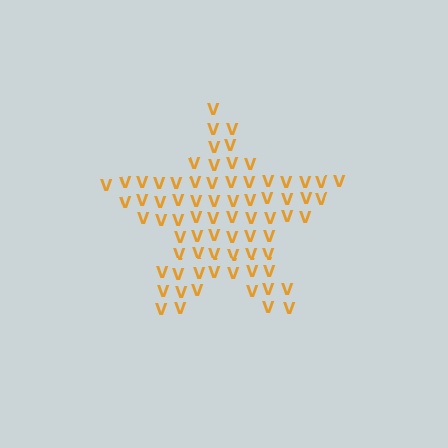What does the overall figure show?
The overall figure shows a star.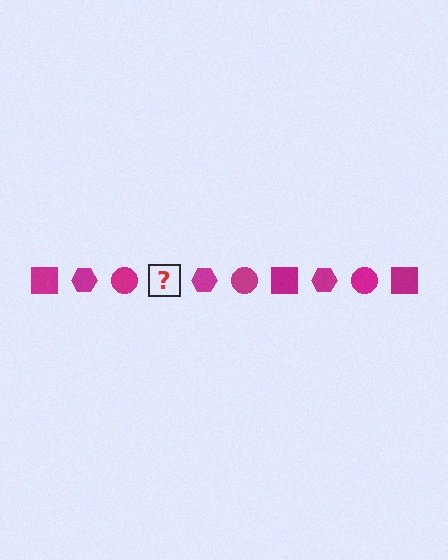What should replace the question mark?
The question mark should be replaced with a magenta square.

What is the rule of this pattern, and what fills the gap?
The rule is that the pattern cycles through square, hexagon, circle shapes in magenta. The gap should be filled with a magenta square.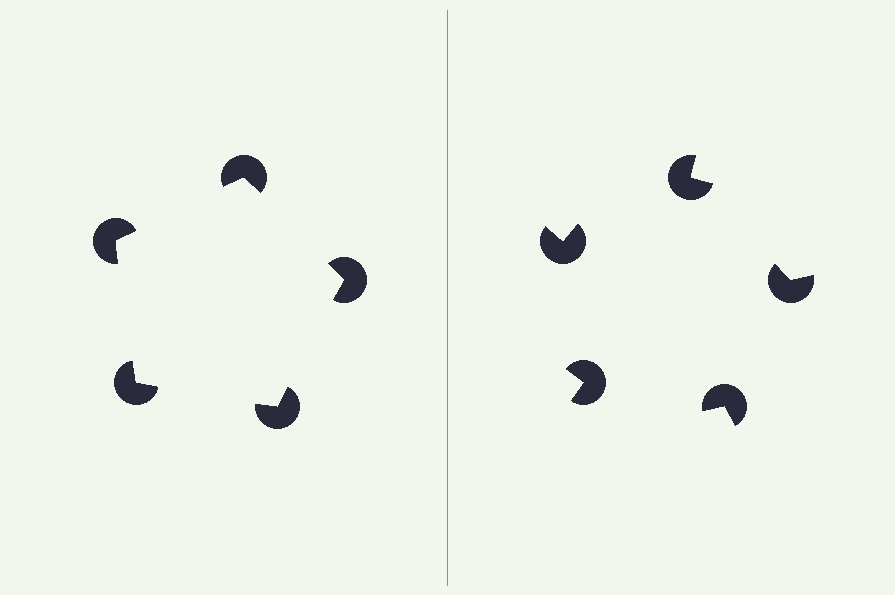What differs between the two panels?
The pac-man discs are positioned identically on both sides; only the wedge orientations differ. On the left they align to a pentagon; on the right they are misaligned.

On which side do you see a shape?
An illusory pentagon appears on the left side. On the right side the wedge cuts are rotated, so no coherent shape forms.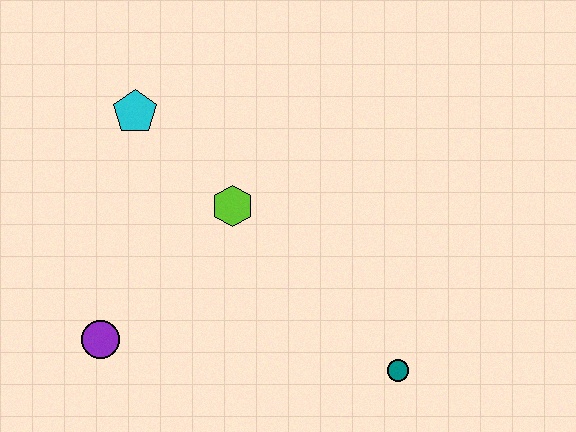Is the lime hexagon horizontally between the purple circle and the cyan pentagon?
No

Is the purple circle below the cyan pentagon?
Yes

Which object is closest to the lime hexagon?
The cyan pentagon is closest to the lime hexagon.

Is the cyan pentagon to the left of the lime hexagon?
Yes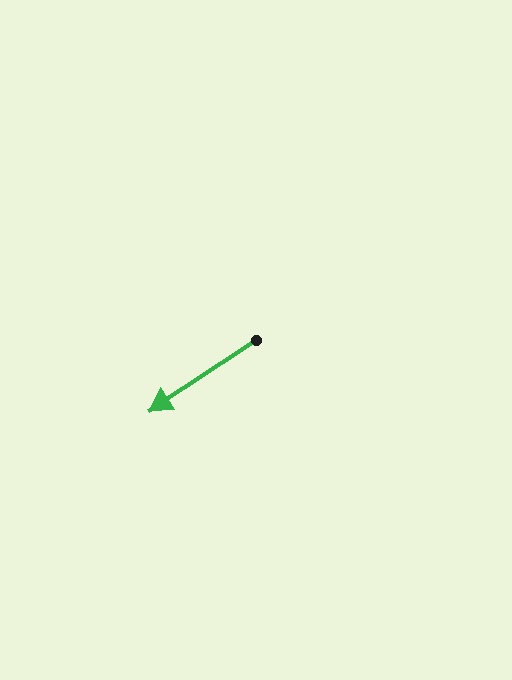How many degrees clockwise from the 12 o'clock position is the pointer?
Approximately 236 degrees.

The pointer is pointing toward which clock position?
Roughly 8 o'clock.